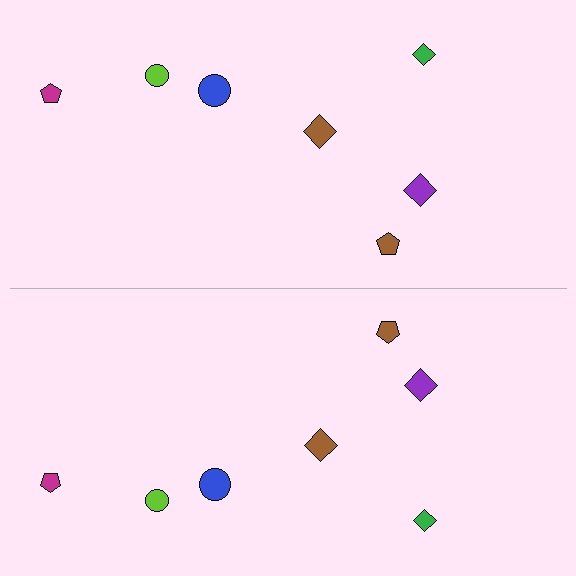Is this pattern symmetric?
Yes, this pattern has bilateral (reflection) symmetry.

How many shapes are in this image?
There are 14 shapes in this image.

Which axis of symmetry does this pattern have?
The pattern has a horizontal axis of symmetry running through the center of the image.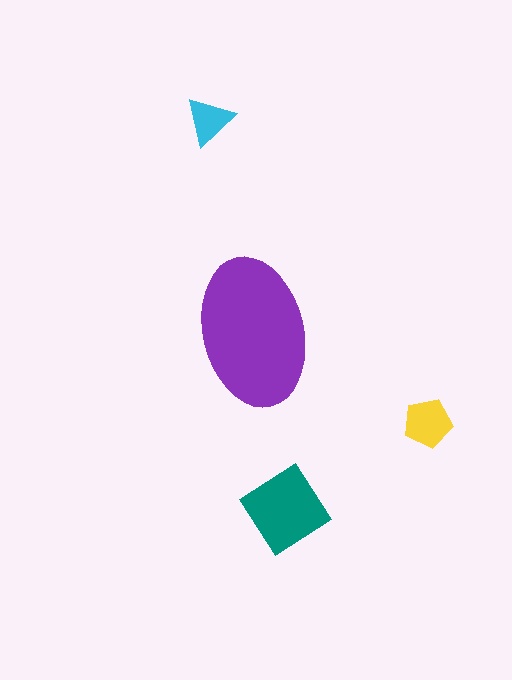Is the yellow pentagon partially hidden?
No, the yellow pentagon is fully visible.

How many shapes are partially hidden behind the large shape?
0 shapes are partially hidden.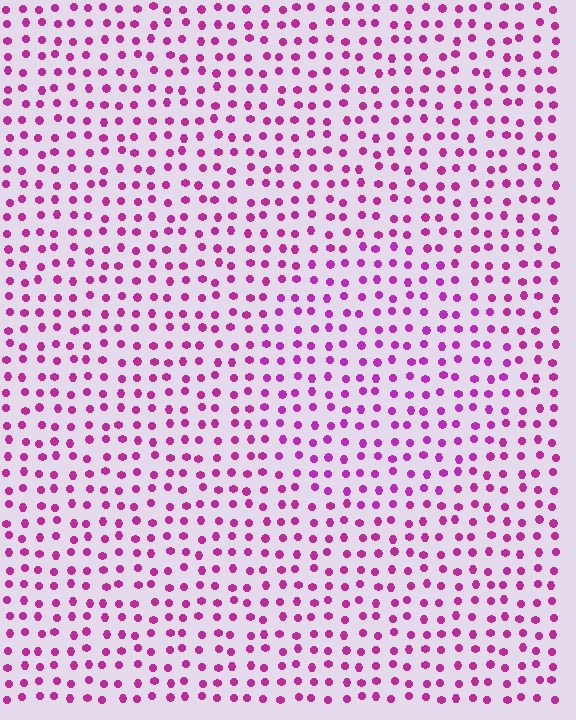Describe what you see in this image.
The image is filled with small magenta elements in a uniform arrangement. A circle-shaped region is visible where the elements are tinted to a slightly different hue, forming a subtle color boundary.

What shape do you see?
I see a circle.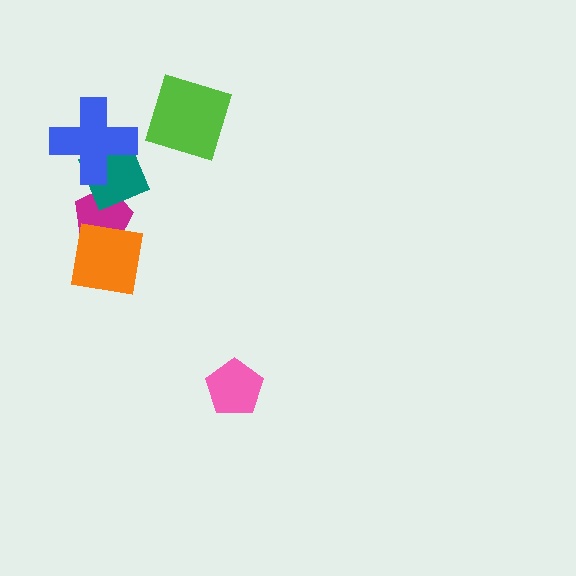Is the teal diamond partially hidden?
Yes, it is partially covered by another shape.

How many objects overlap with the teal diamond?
2 objects overlap with the teal diamond.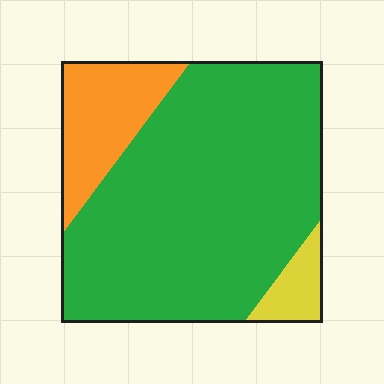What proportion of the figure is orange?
Orange takes up about one sixth (1/6) of the figure.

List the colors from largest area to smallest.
From largest to smallest: green, orange, yellow.